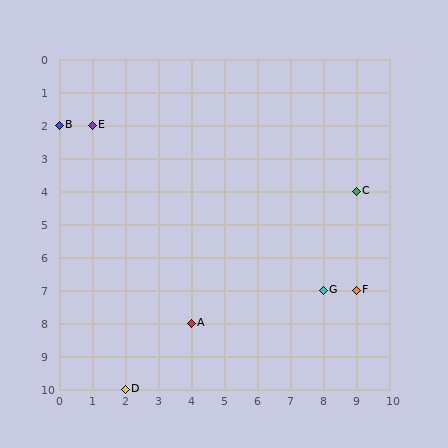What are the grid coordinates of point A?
Point A is at grid coordinates (4, 8).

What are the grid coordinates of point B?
Point B is at grid coordinates (0, 2).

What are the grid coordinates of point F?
Point F is at grid coordinates (9, 7).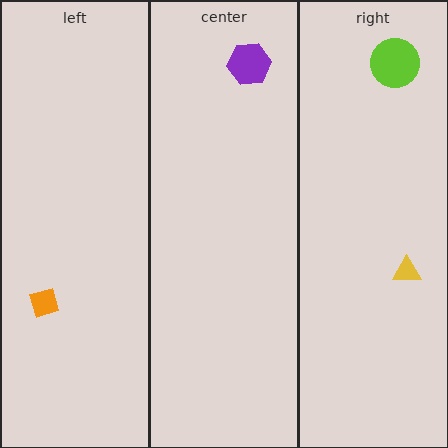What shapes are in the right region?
The lime circle, the yellow triangle.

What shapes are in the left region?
The orange diamond.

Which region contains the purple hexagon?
The center region.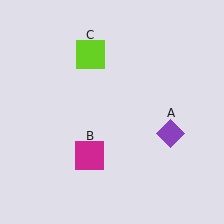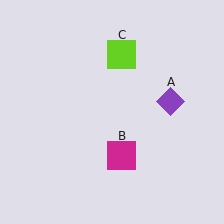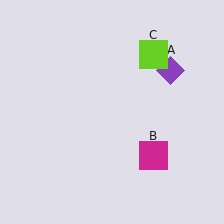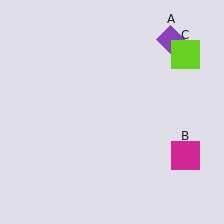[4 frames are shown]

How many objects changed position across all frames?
3 objects changed position: purple diamond (object A), magenta square (object B), lime square (object C).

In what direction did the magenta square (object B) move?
The magenta square (object B) moved right.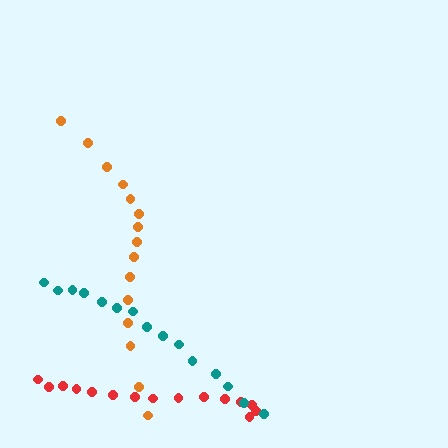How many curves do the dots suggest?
There are 3 distinct paths.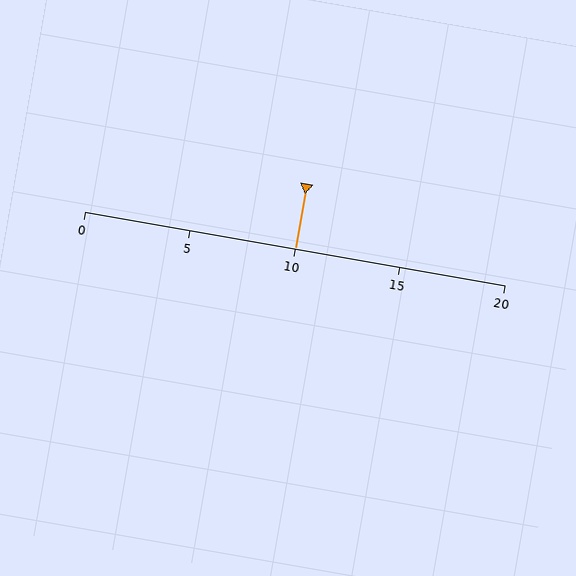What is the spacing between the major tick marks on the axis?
The major ticks are spaced 5 apart.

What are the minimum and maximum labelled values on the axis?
The axis runs from 0 to 20.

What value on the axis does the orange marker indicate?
The marker indicates approximately 10.